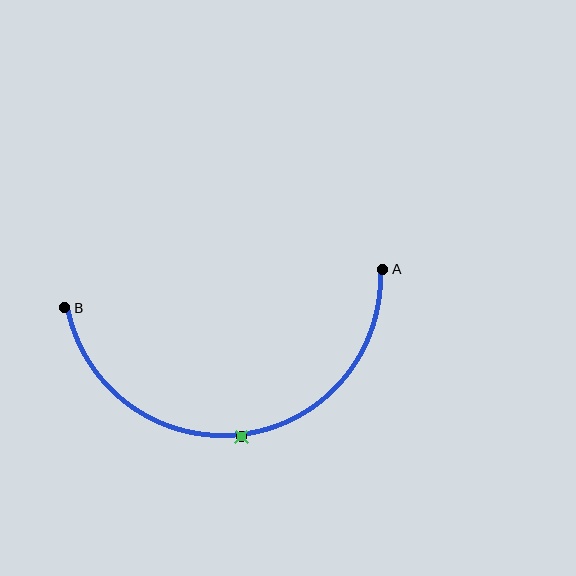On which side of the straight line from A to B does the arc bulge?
The arc bulges below the straight line connecting A and B.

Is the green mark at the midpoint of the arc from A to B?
Yes. The green mark lies on the arc at equal arc-length from both A and B — it is the arc midpoint.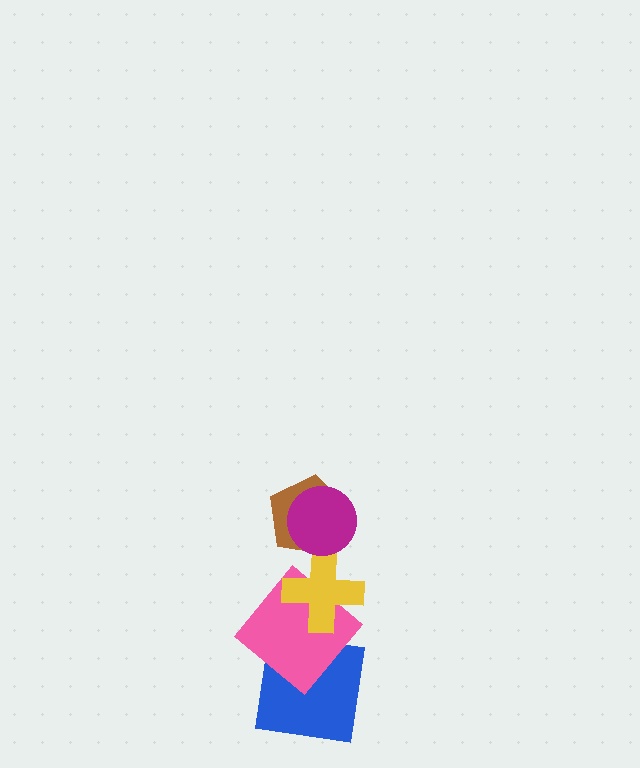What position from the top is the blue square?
The blue square is 5th from the top.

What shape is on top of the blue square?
The pink diamond is on top of the blue square.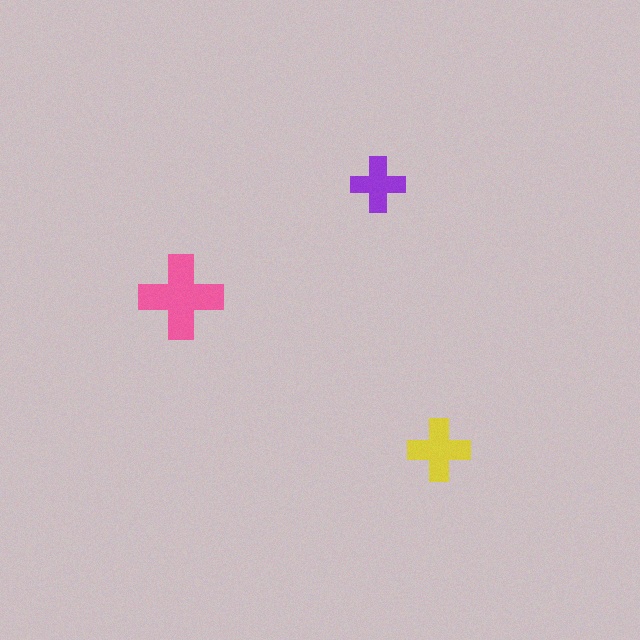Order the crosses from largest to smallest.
the pink one, the yellow one, the purple one.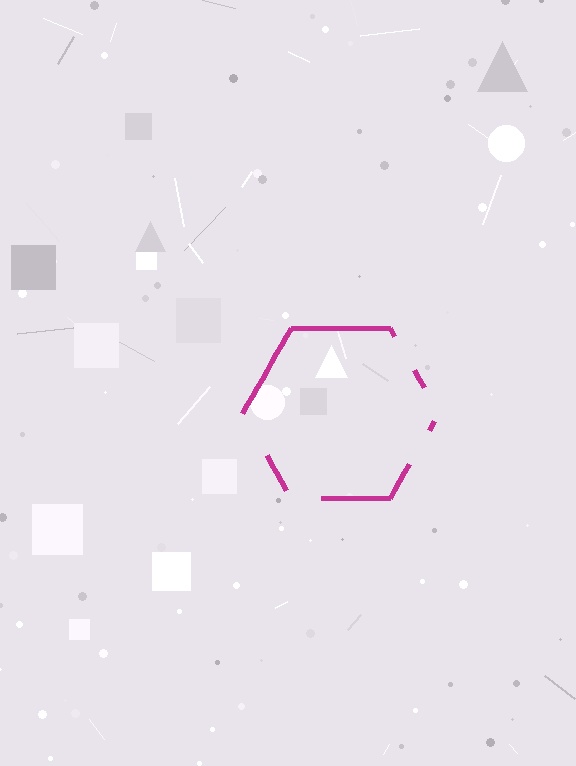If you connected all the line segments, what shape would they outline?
They would outline a hexagon.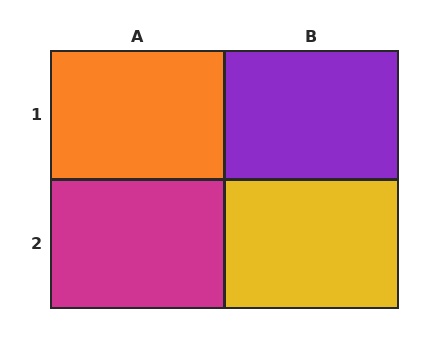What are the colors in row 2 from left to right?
Magenta, yellow.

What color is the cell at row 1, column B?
Purple.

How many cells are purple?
1 cell is purple.